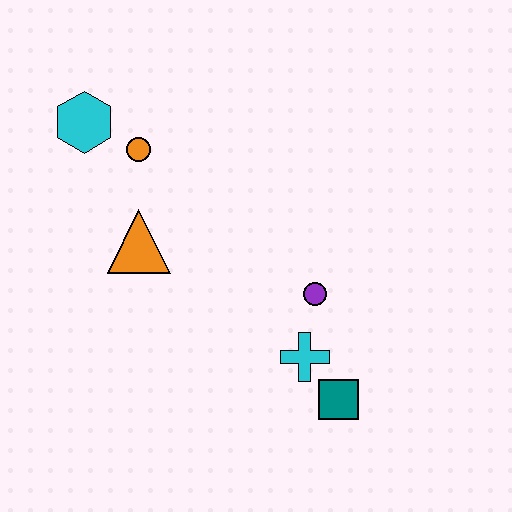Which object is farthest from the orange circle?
The teal square is farthest from the orange circle.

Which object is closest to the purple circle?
The cyan cross is closest to the purple circle.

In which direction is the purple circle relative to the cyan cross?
The purple circle is above the cyan cross.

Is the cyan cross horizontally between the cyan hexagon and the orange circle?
No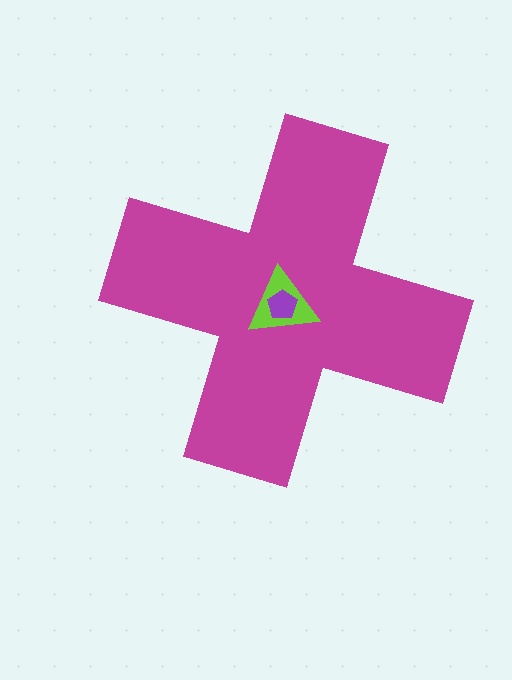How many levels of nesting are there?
3.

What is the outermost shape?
The magenta cross.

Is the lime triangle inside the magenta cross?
Yes.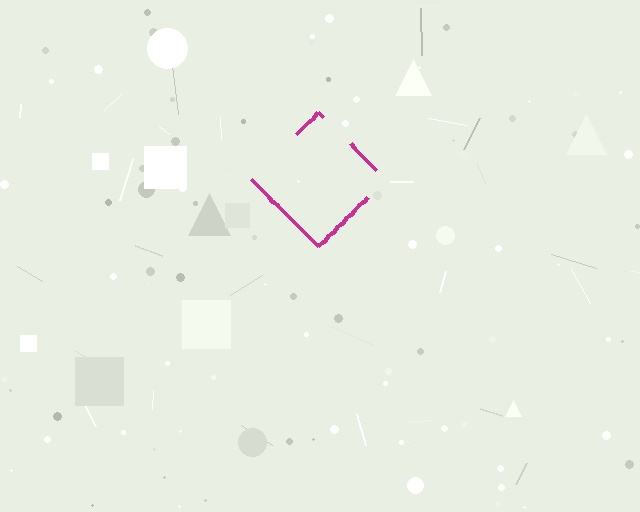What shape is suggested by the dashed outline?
The dashed outline suggests a diamond.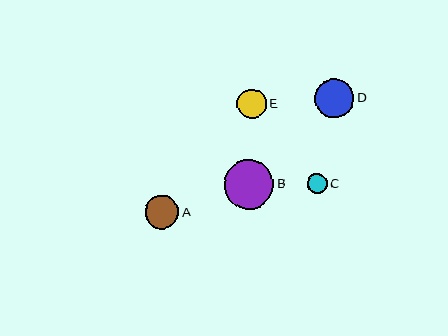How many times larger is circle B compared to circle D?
Circle B is approximately 1.3 times the size of circle D.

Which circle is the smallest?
Circle C is the smallest with a size of approximately 20 pixels.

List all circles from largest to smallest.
From largest to smallest: B, D, A, E, C.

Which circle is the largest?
Circle B is the largest with a size of approximately 49 pixels.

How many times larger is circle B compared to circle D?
Circle B is approximately 1.3 times the size of circle D.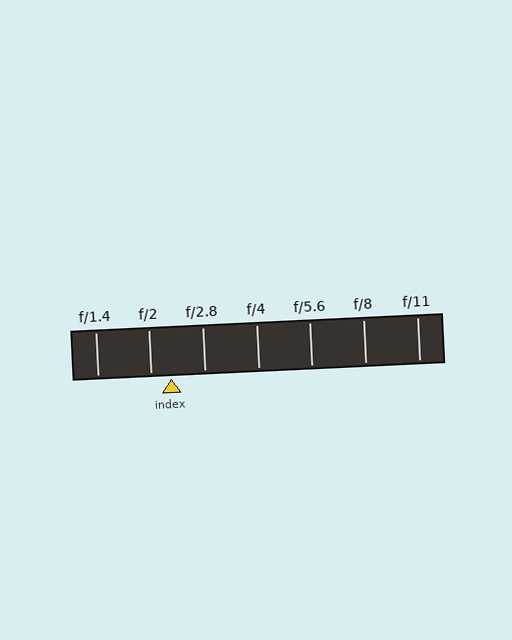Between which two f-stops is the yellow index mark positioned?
The index mark is between f/2 and f/2.8.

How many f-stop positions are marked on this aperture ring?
There are 7 f-stop positions marked.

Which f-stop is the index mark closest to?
The index mark is closest to f/2.